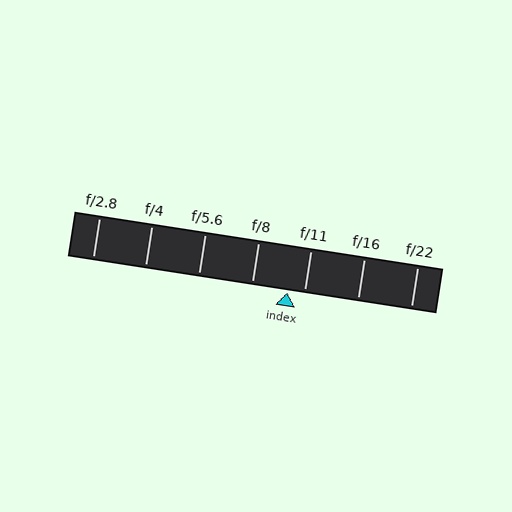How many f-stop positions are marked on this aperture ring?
There are 7 f-stop positions marked.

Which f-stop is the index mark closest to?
The index mark is closest to f/11.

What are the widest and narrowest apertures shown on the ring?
The widest aperture shown is f/2.8 and the narrowest is f/22.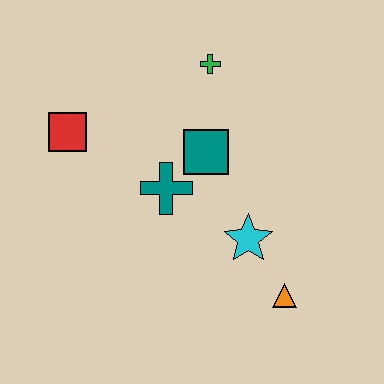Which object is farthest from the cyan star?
The red square is farthest from the cyan star.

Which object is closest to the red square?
The teal cross is closest to the red square.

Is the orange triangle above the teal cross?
No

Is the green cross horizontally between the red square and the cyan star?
Yes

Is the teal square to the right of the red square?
Yes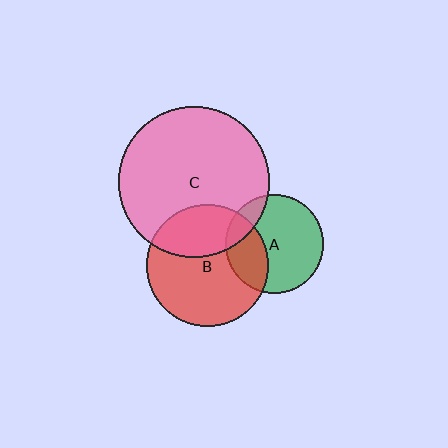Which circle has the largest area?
Circle C (pink).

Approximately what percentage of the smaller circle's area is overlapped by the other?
Approximately 15%.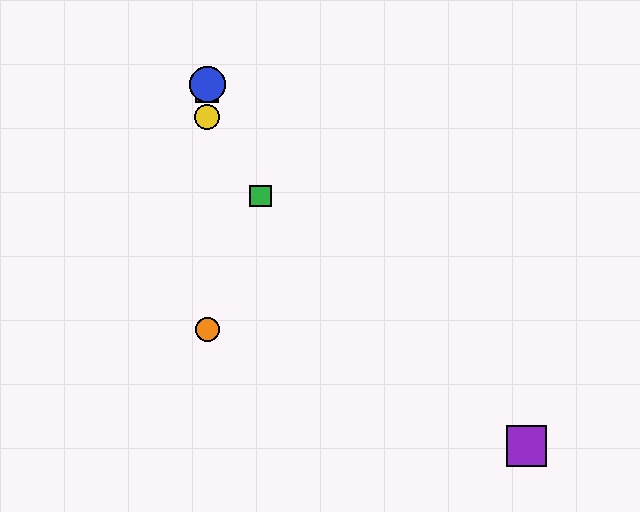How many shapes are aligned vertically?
4 shapes (the red square, the blue circle, the yellow circle, the orange circle) are aligned vertically.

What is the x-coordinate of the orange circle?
The orange circle is at x≈207.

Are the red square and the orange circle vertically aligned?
Yes, both are at x≈207.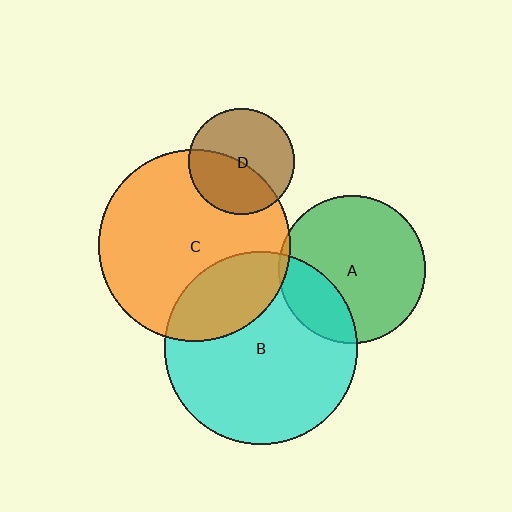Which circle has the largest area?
Circle B (cyan).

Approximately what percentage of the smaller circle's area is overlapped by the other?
Approximately 45%.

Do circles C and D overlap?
Yes.